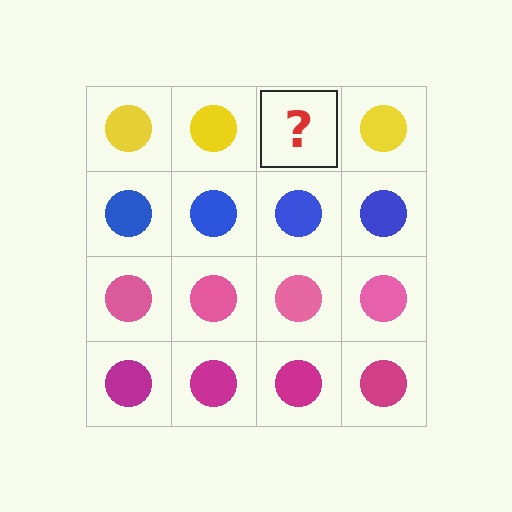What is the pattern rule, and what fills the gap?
The rule is that each row has a consistent color. The gap should be filled with a yellow circle.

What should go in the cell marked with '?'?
The missing cell should contain a yellow circle.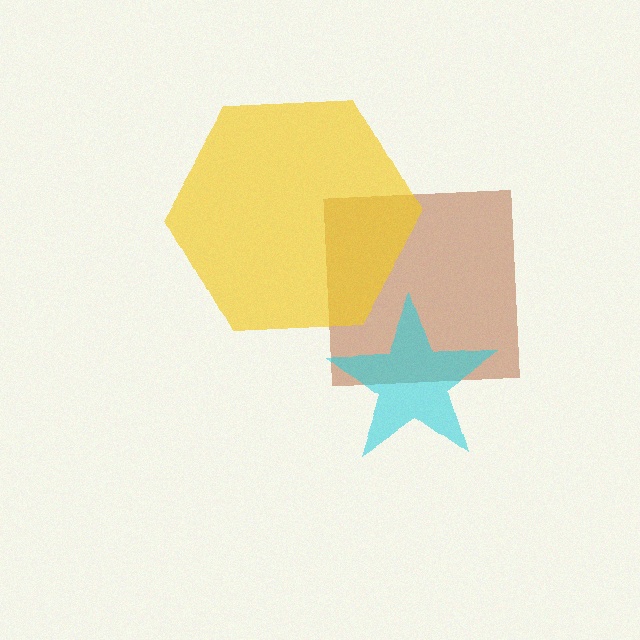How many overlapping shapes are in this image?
There are 3 overlapping shapes in the image.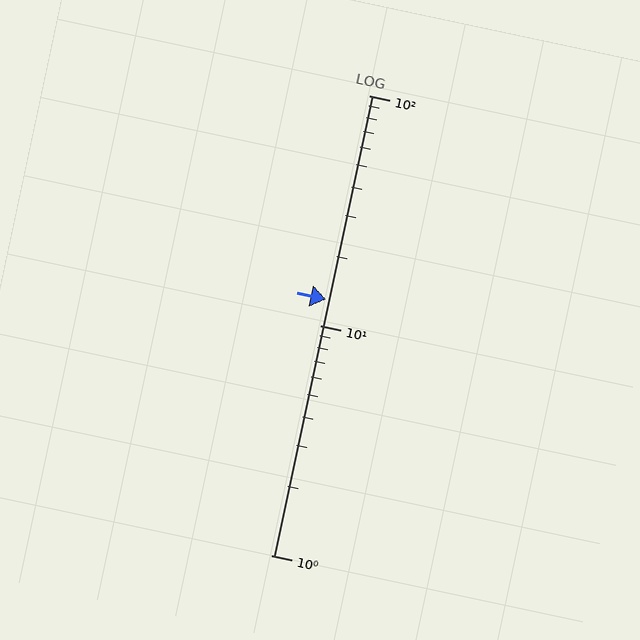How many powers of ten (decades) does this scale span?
The scale spans 2 decades, from 1 to 100.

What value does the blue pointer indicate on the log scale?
The pointer indicates approximately 13.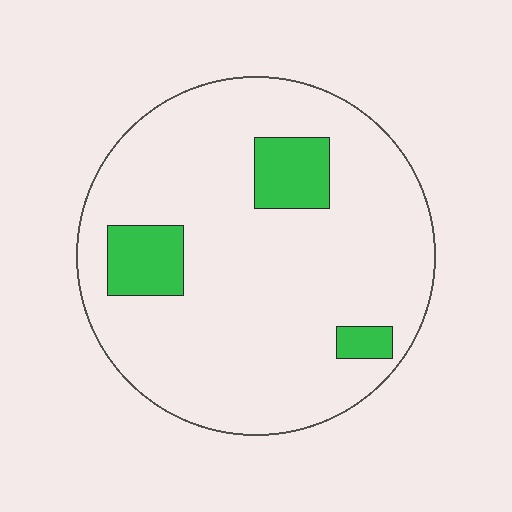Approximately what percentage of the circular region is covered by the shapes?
Approximately 15%.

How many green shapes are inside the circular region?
3.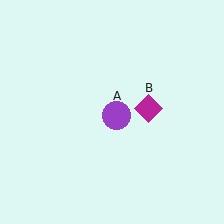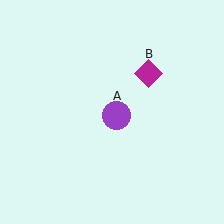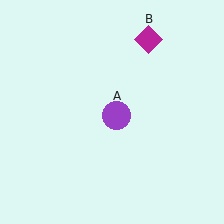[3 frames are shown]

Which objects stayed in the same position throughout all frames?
Purple circle (object A) remained stationary.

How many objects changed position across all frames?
1 object changed position: magenta diamond (object B).